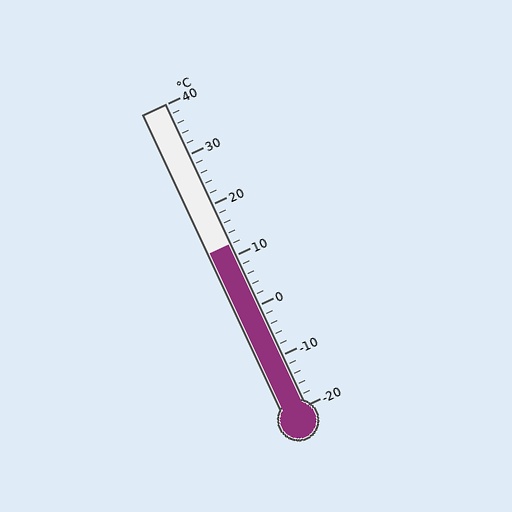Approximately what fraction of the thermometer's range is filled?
The thermometer is filled to approximately 55% of its range.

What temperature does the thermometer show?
The thermometer shows approximately 12°C.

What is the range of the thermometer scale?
The thermometer scale ranges from -20°C to 40°C.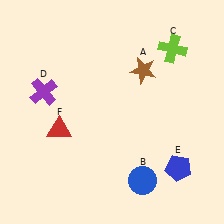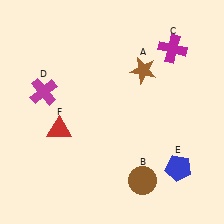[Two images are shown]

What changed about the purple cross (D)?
In Image 1, D is purple. In Image 2, it changed to magenta.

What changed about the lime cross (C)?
In Image 1, C is lime. In Image 2, it changed to magenta.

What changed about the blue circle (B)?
In Image 1, B is blue. In Image 2, it changed to brown.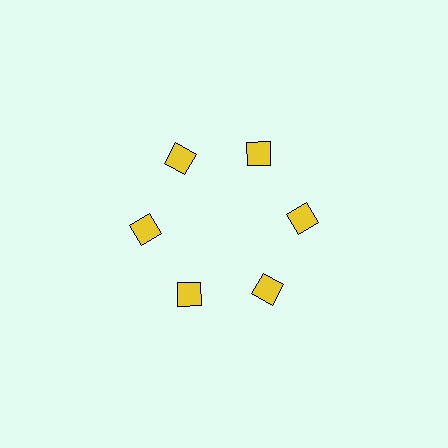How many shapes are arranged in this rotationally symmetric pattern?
There are 6 shapes, arranged in 6 groups of 1.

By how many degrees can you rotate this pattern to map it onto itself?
The pattern maps onto itself every 60 degrees of rotation.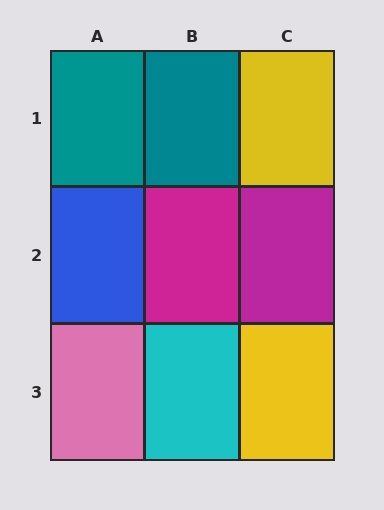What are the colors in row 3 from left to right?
Pink, cyan, yellow.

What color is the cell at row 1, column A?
Teal.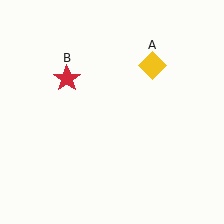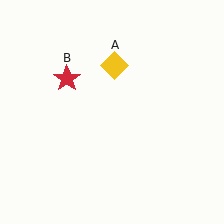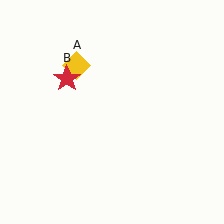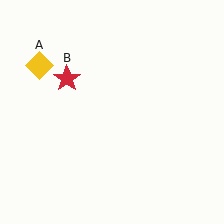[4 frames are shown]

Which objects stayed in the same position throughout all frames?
Red star (object B) remained stationary.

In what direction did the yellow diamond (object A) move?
The yellow diamond (object A) moved left.